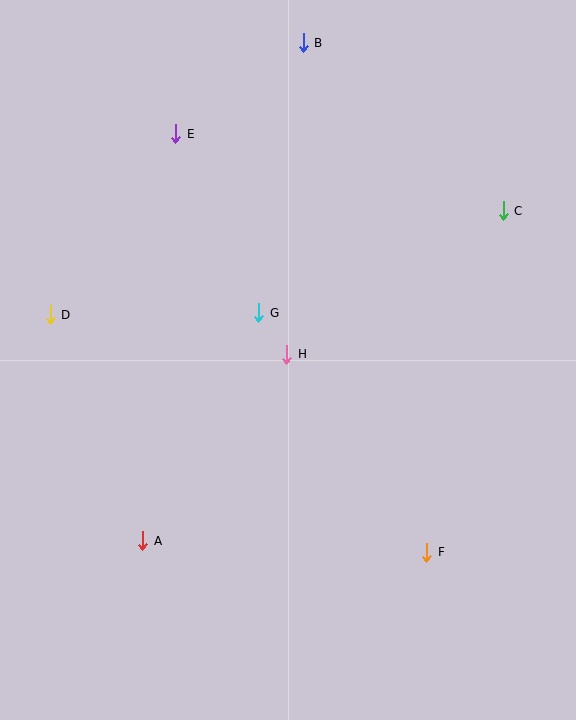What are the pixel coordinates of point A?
Point A is at (143, 541).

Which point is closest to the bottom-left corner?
Point A is closest to the bottom-left corner.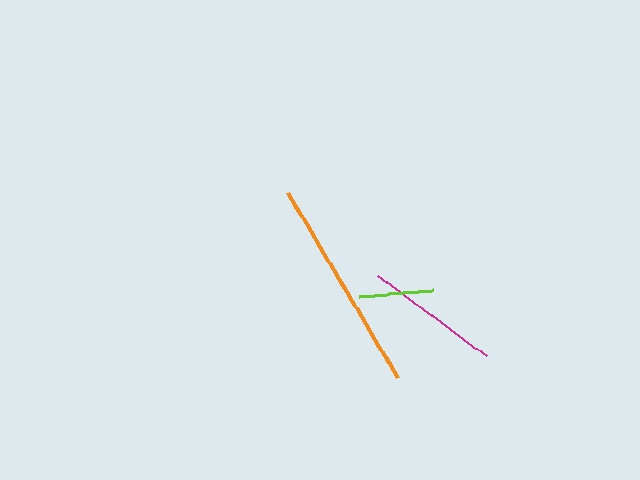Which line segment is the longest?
The orange line is the longest at approximately 216 pixels.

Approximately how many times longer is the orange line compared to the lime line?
The orange line is approximately 2.9 times the length of the lime line.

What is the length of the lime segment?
The lime segment is approximately 75 pixels long.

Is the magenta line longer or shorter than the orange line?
The orange line is longer than the magenta line.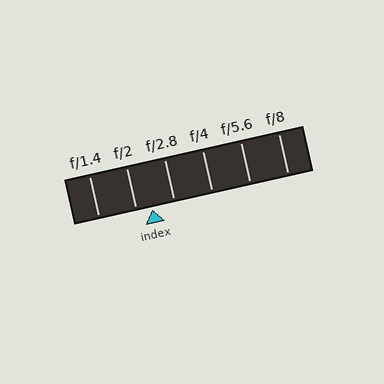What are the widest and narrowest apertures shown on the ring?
The widest aperture shown is f/1.4 and the narrowest is f/8.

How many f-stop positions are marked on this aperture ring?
There are 6 f-stop positions marked.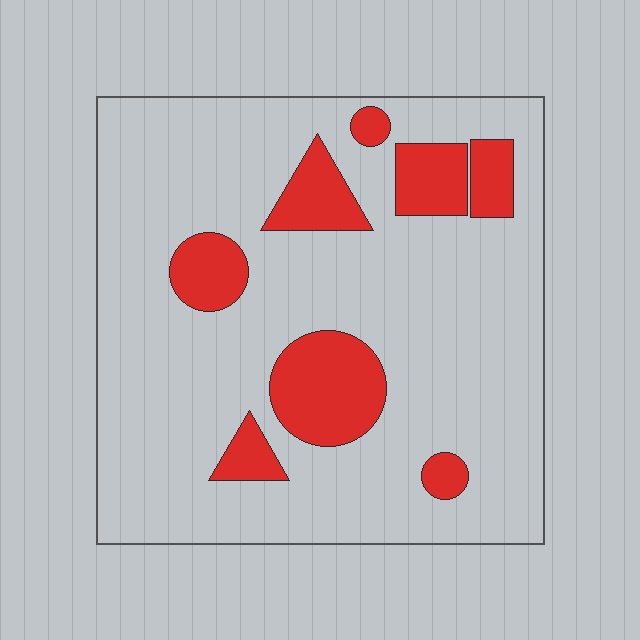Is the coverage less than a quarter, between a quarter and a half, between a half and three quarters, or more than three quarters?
Less than a quarter.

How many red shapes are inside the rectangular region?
8.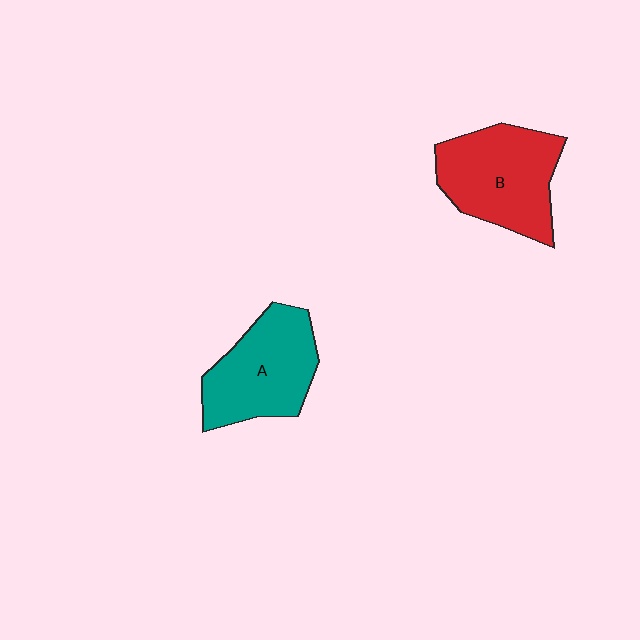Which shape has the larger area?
Shape B (red).